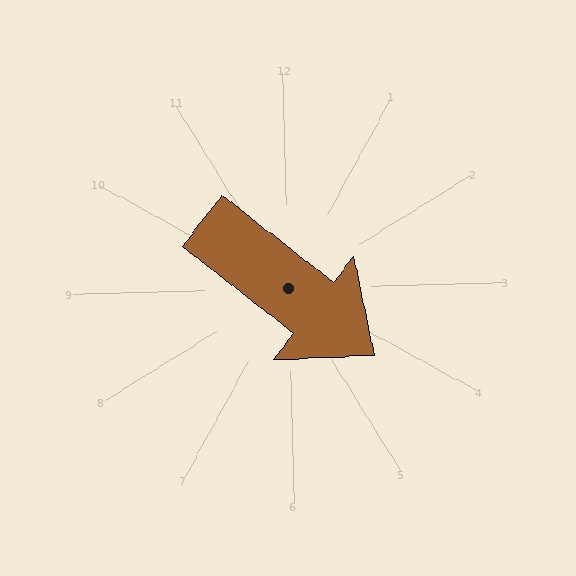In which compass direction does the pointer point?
Southeast.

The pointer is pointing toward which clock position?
Roughly 4 o'clock.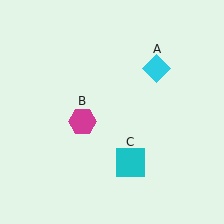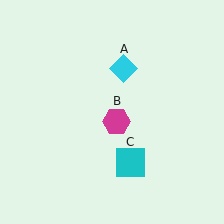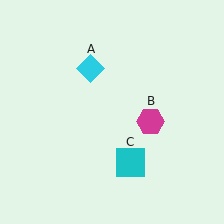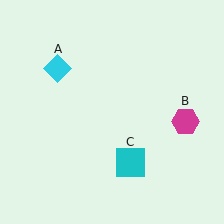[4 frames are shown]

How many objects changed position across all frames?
2 objects changed position: cyan diamond (object A), magenta hexagon (object B).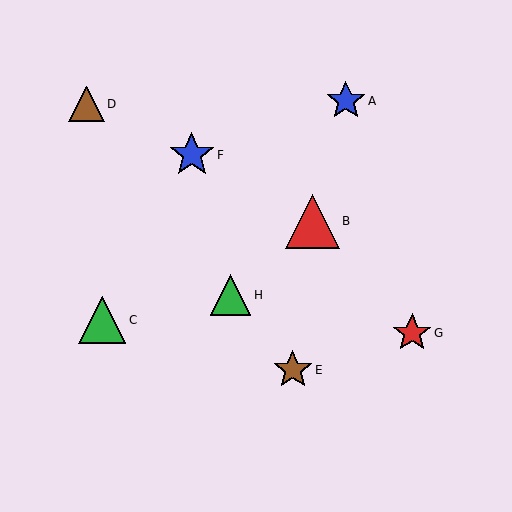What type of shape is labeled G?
Shape G is a red star.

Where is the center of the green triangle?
The center of the green triangle is at (231, 295).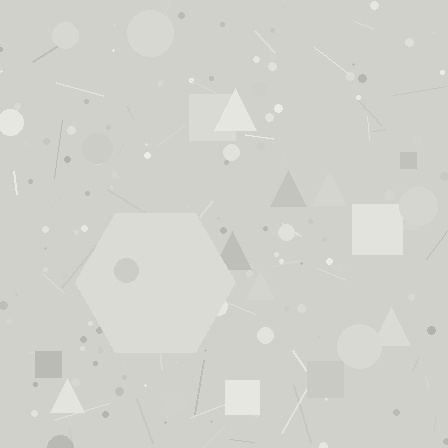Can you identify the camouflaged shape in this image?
The camouflaged shape is a hexagon.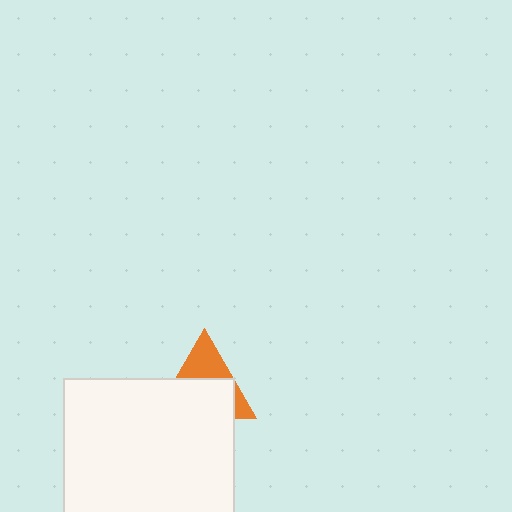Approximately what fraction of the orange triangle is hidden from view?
Roughly 62% of the orange triangle is hidden behind the white square.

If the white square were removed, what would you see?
You would see the complete orange triangle.